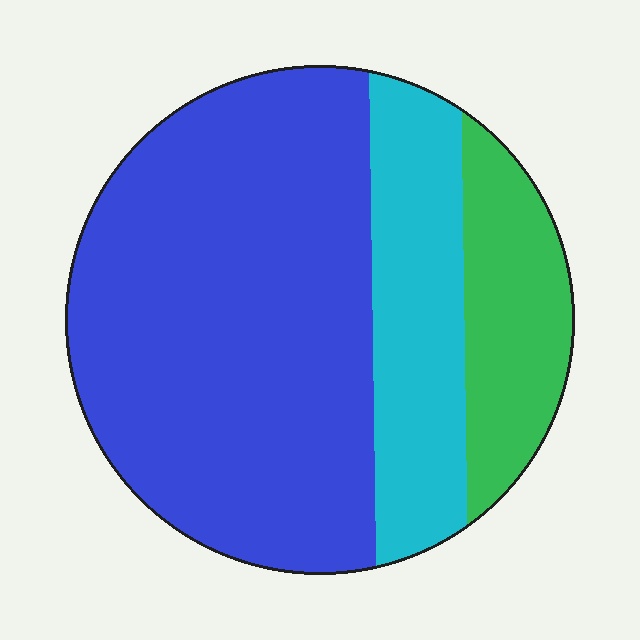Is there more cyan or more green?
Cyan.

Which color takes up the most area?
Blue, at roughly 65%.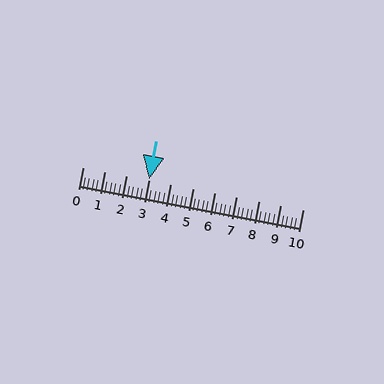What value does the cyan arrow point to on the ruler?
The cyan arrow points to approximately 3.0.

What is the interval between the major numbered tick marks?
The major tick marks are spaced 1 units apart.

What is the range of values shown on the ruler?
The ruler shows values from 0 to 10.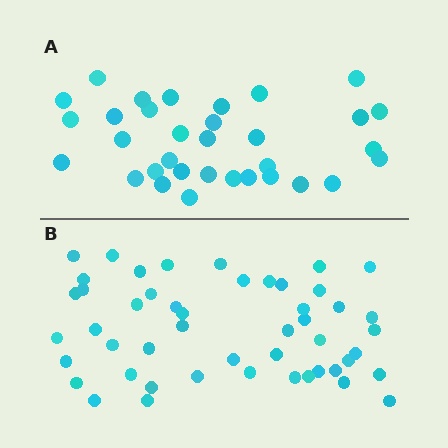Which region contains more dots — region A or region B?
Region B (the bottom region) has more dots.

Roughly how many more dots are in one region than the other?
Region B has approximately 15 more dots than region A.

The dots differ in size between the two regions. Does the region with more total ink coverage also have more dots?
No. Region A has more total ink coverage because its dots are larger, but region B actually contains more individual dots. Total area can be misleading — the number of items is what matters here.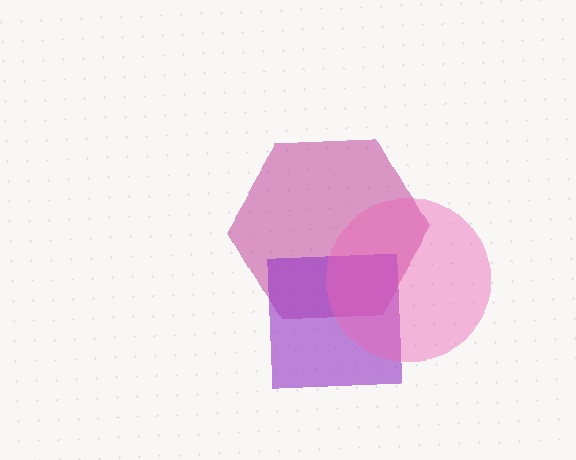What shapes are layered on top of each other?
The layered shapes are: a magenta hexagon, a purple square, a pink circle.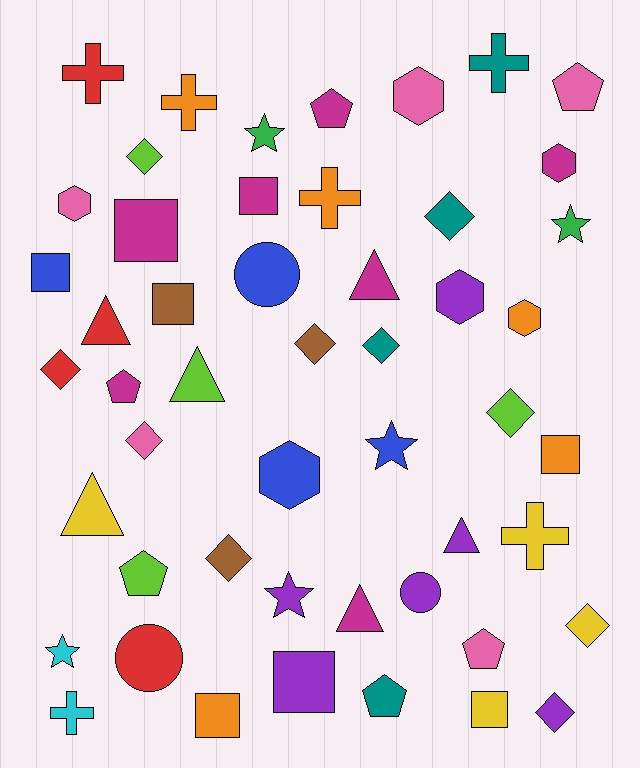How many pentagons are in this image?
There are 6 pentagons.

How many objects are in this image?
There are 50 objects.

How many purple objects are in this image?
There are 6 purple objects.